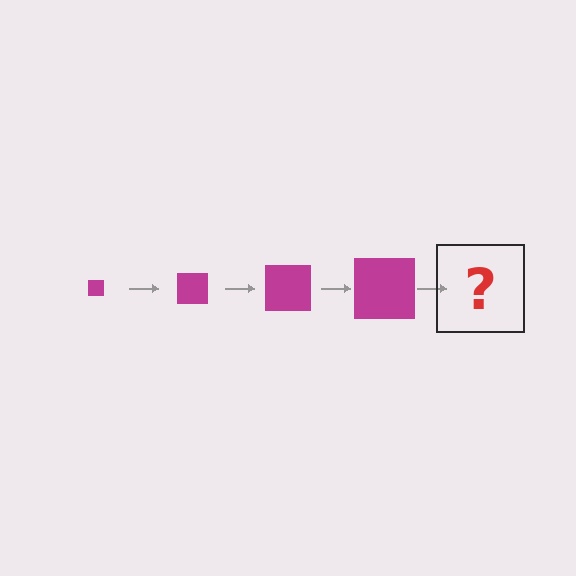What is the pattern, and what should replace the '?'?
The pattern is that the square gets progressively larger each step. The '?' should be a magenta square, larger than the previous one.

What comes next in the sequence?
The next element should be a magenta square, larger than the previous one.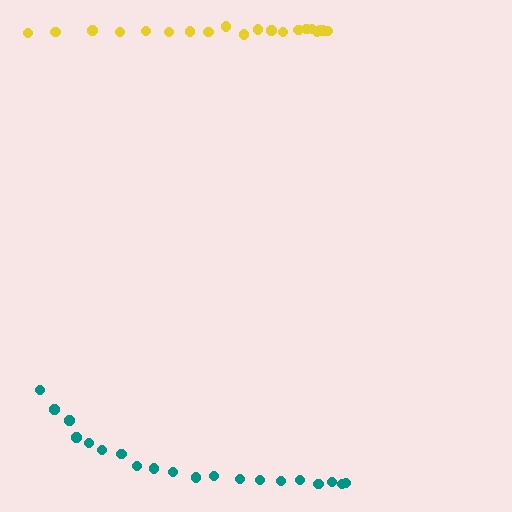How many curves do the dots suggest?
There are 2 distinct paths.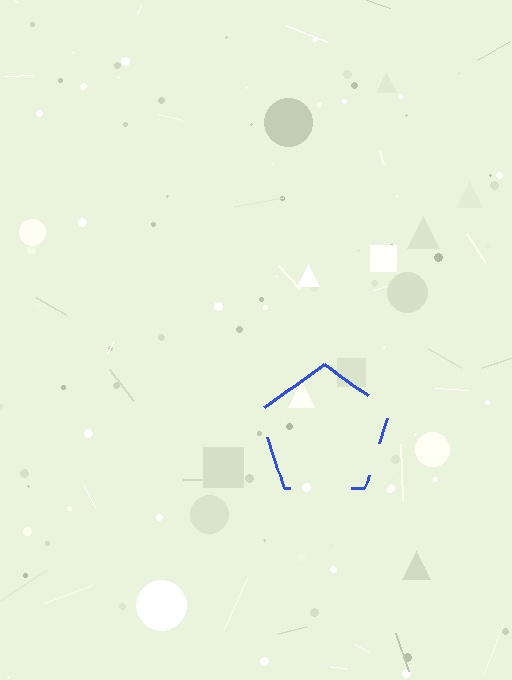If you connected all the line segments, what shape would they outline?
They would outline a pentagon.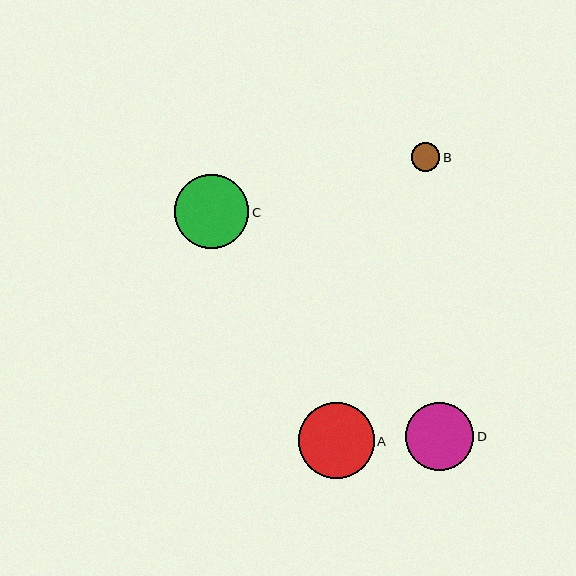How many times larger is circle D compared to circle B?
Circle D is approximately 2.4 times the size of circle B.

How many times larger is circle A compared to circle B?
Circle A is approximately 2.7 times the size of circle B.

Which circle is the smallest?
Circle B is the smallest with a size of approximately 28 pixels.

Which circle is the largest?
Circle A is the largest with a size of approximately 76 pixels.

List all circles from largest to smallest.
From largest to smallest: A, C, D, B.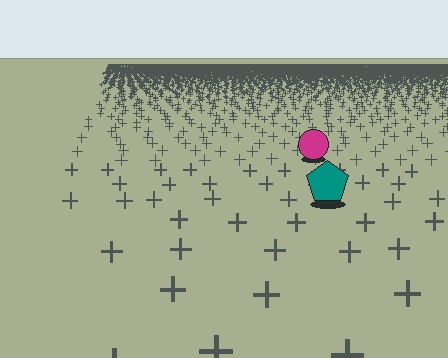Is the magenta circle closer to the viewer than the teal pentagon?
No. The teal pentagon is closer — you can tell from the texture gradient: the ground texture is coarser near it.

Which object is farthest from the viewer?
The magenta circle is farthest from the viewer. It appears smaller and the ground texture around it is denser.